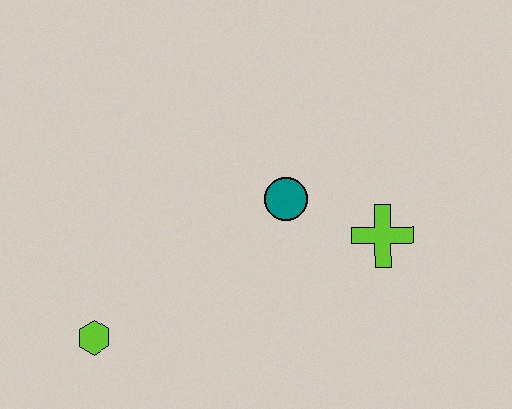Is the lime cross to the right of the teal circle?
Yes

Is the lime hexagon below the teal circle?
Yes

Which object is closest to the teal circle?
The lime cross is closest to the teal circle.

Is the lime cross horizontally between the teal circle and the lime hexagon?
No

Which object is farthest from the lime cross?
The lime hexagon is farthest from the lime cross.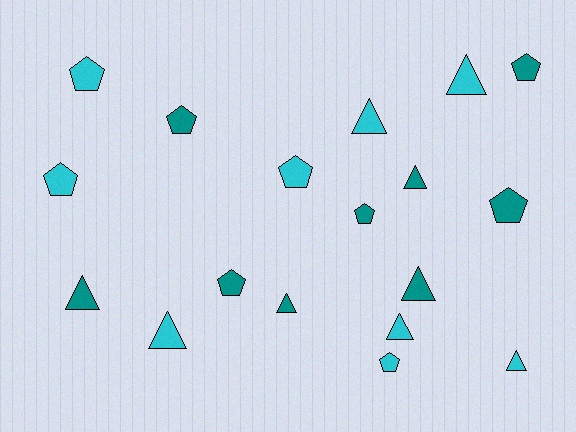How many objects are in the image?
There are 18 objects.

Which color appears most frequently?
Teal, with 9 objects.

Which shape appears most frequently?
Pentagon, with 9 objects.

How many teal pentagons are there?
There are 5 teal pentagons.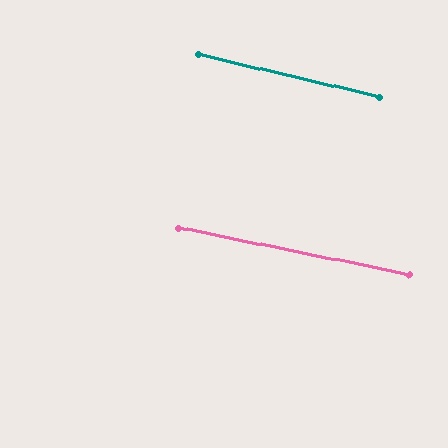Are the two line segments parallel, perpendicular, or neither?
Parallel — their directions differ by only 2.0°.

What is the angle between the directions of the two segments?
Approximately 2 degrees.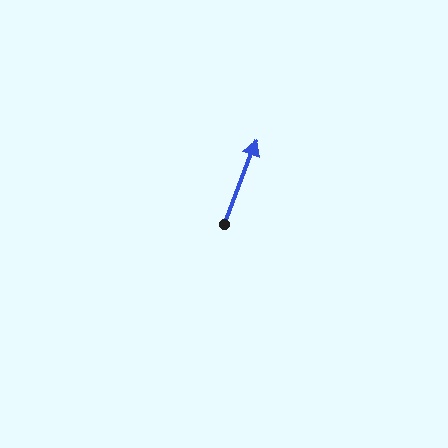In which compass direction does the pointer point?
North.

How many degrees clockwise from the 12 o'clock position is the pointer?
Approximately 21 degrees.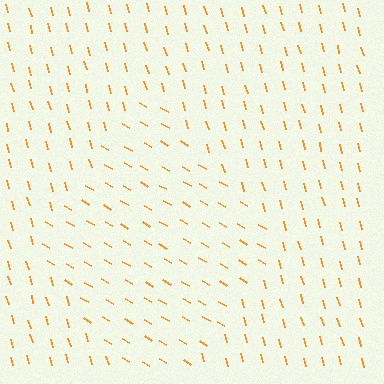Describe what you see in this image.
The image is filled with small orange line segments. A diamond region in the image has lines oriented differently from the surrounding lines, creating a visible texture boundary.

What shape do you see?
I see a diamond.